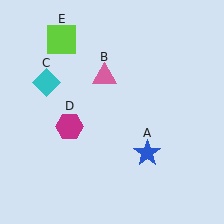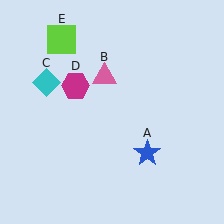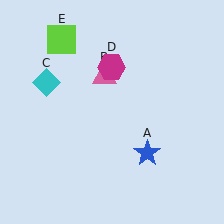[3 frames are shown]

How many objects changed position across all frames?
1 object changed position: magenta hexagon (object D).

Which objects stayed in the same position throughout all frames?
Blue star (object A) and pink triangle (object B) and cyan diamond (object C) and lime square (object E) remained stationary.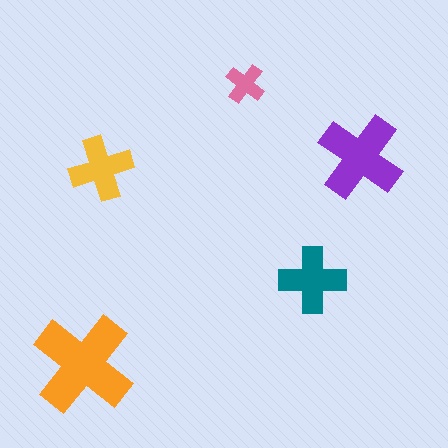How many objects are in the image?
There are 5 objects in the image.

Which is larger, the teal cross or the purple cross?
The purple one.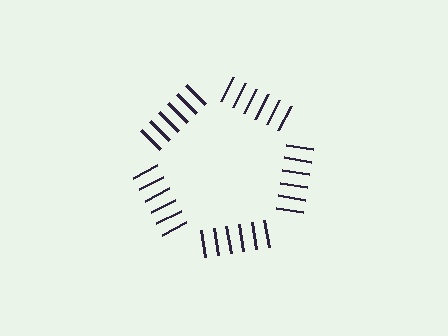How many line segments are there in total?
30 — 6 along each of the 5 edges.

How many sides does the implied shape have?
5 sides — the line-ends trace a pentagon.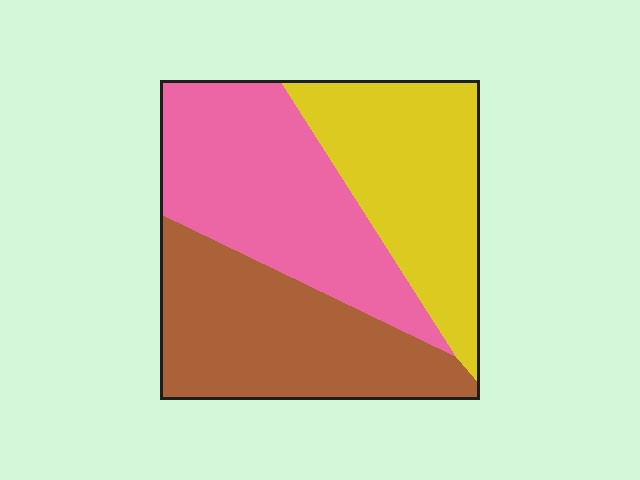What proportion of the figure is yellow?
Yellow covers 31% of the figure.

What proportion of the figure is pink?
Pink covers about 35% of the figure.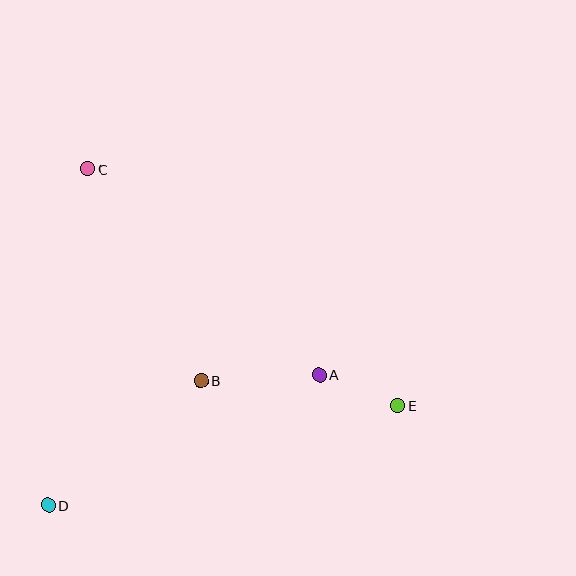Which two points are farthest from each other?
Points C and E are farthest from each other.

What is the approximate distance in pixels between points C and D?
The distance between C and D is approximately 339 pixels.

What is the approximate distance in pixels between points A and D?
The distance between A and D is approximately 300 pixels.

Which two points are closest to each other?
Points A and E are closest to each other.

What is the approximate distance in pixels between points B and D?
The distance between B and D is approximately 197 pixels.